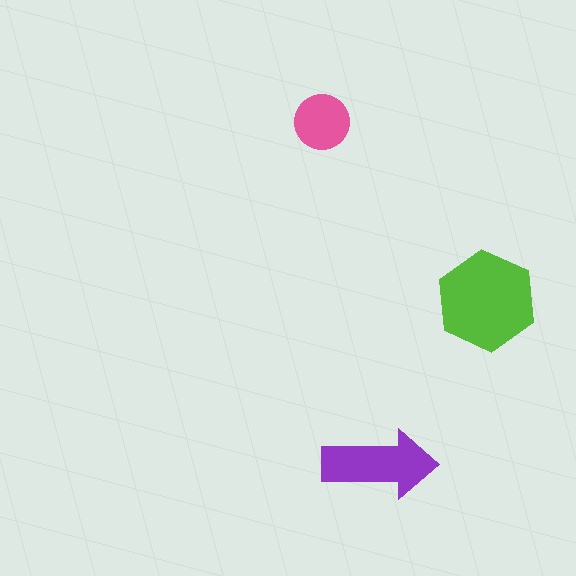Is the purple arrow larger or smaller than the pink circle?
Larger.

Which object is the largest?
The lime hexagon.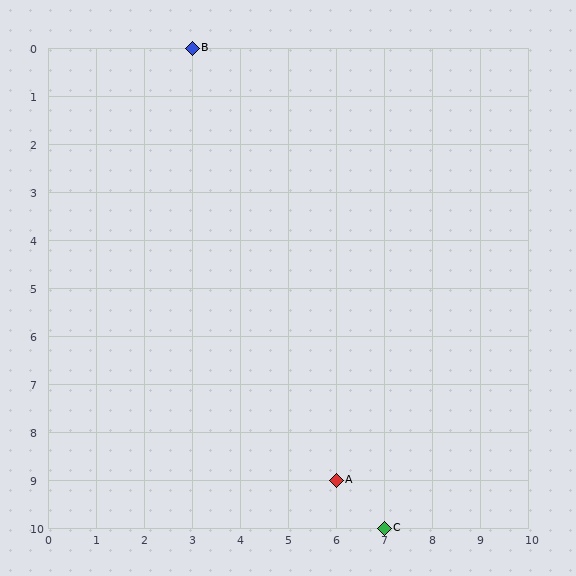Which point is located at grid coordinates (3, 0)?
Point B is at (3, 0).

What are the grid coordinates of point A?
Point A is at grid coordinates (6, 9).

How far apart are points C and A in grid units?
Points C and A are 1 column and 1 row apart (about 1.4 grid units diagonally).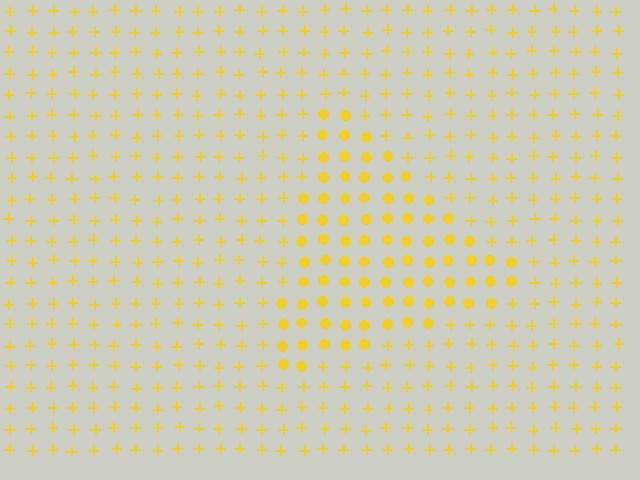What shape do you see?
I see a triangle.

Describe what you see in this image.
The image is filled with small yellow elements arranged in a uniform grid. A triangle-shaped region contains circles, while the surrounding area contains plus signs. The boundary is defined purely by the change in element shape.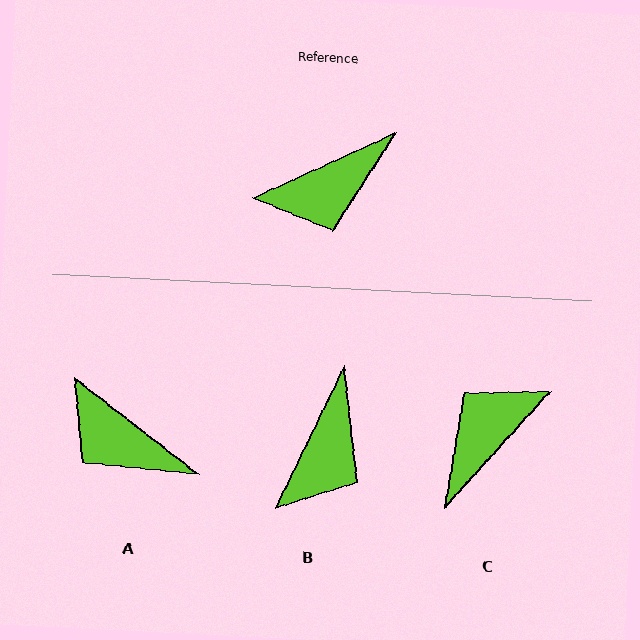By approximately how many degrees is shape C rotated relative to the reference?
Approximately 157 degrees clockwise.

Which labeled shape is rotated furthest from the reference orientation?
C, about 157 degrees away.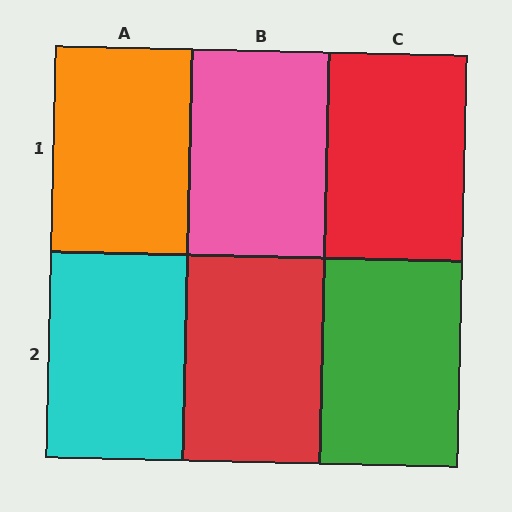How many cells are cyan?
1 cell is cyan.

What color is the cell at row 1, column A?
Orange.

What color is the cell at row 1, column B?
Pink.